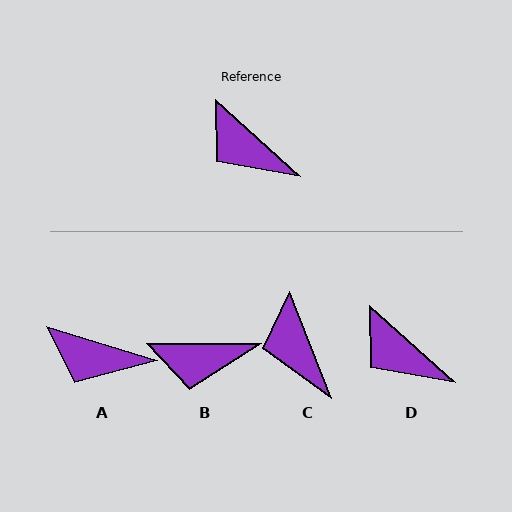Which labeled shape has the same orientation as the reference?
D.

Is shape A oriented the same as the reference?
No, it is off by about 25 degrees.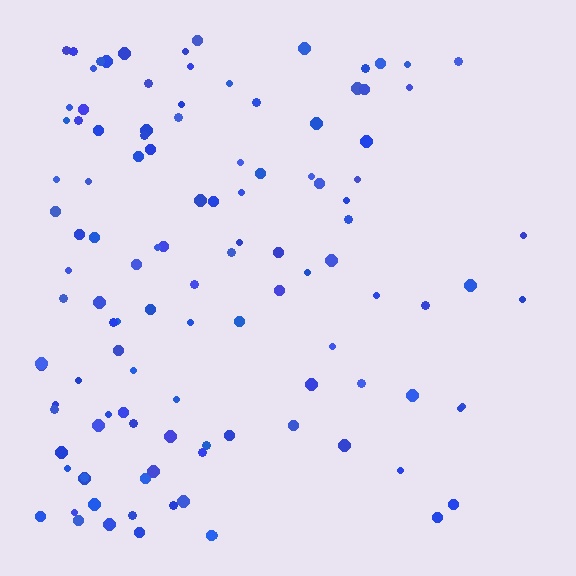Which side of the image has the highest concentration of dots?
The left.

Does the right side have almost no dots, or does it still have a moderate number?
Still a moderate number, just noticeably fewer than the left.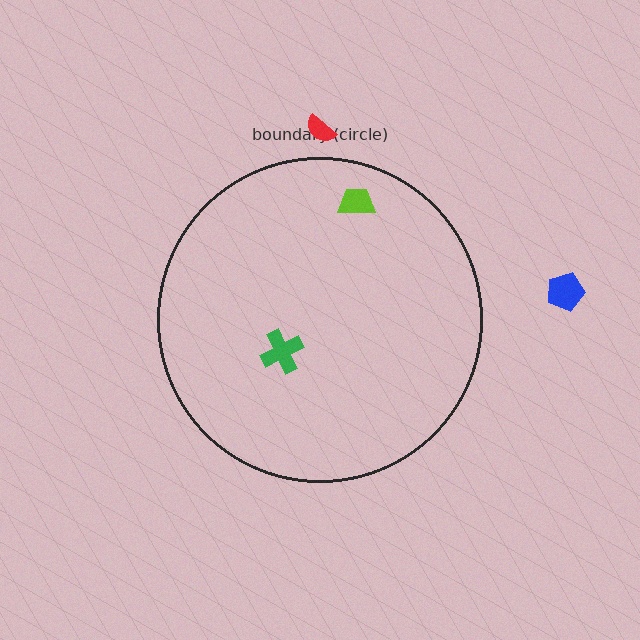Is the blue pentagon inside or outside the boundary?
Outside.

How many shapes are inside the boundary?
2 inside, 2 outside.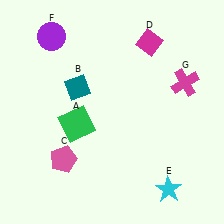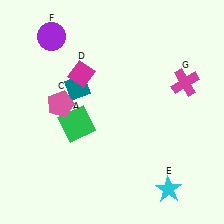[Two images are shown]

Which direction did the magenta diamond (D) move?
The magenta diamond (D) moved left.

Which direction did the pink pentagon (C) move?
The pink pentagon (C) moved up.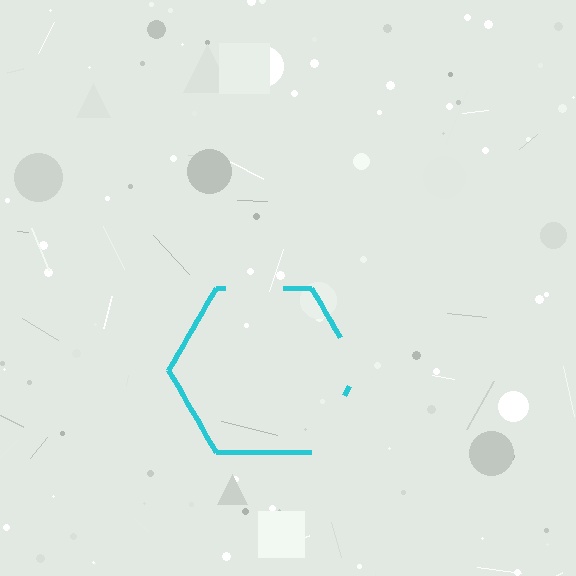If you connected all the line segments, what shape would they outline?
They would outline a hexagon.